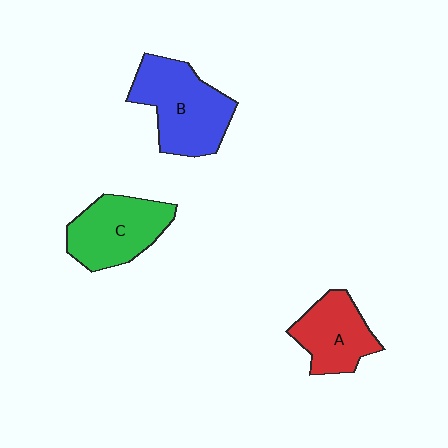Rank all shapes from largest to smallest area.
From largest to smallest: B (blue), C (green), A (red).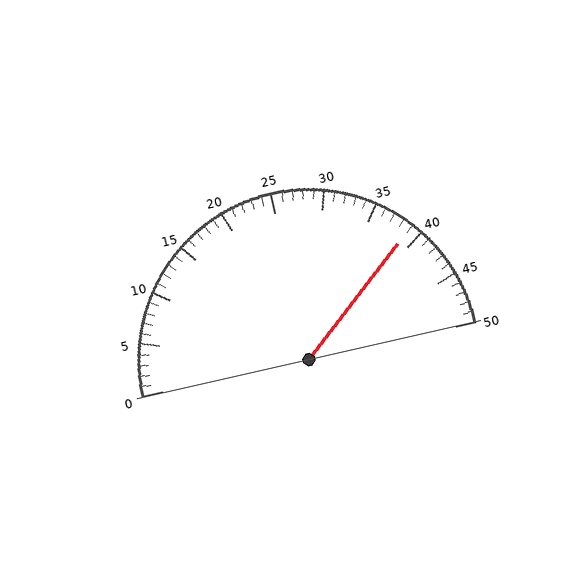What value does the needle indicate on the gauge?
The needle indicates approximately 39.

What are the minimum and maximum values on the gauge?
The gauge ranges from 0 to 50.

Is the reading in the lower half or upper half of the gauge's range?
The reading is in the upper half of the range (0 to 50).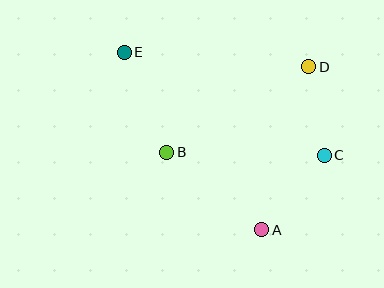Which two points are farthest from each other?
Points C and E are farthest from each other.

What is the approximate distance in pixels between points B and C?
The distance between B and C is approximately 157 pixels.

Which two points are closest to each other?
Points C and D are closest to each other.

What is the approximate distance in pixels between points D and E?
The distance between D and E is approximately 185 pixels.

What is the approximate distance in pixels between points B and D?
The distance between B and D is approximately 166 pixels.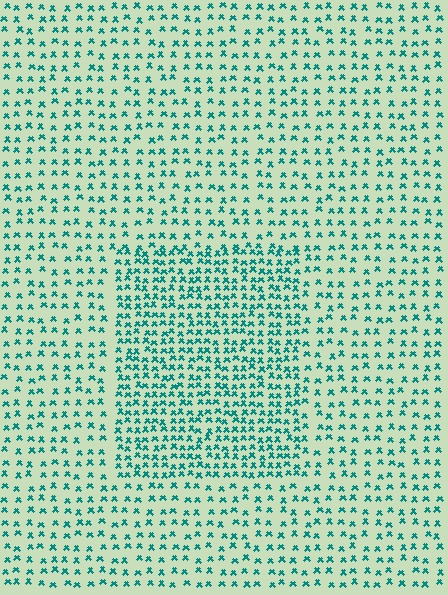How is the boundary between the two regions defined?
The boundary is defined by a change in element density (approximately 1.8x ratio). All elements are the same color, size, and shape.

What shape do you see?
I see a rectangle.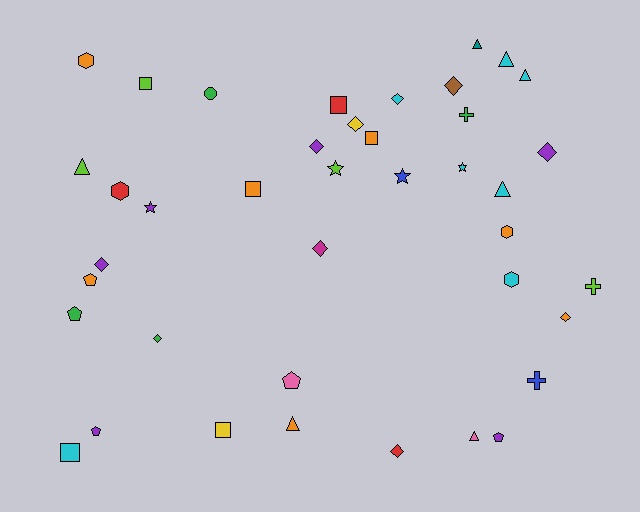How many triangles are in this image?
There are 7 triangles.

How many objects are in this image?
There are 40 objects.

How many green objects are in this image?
There are 4 green objects.